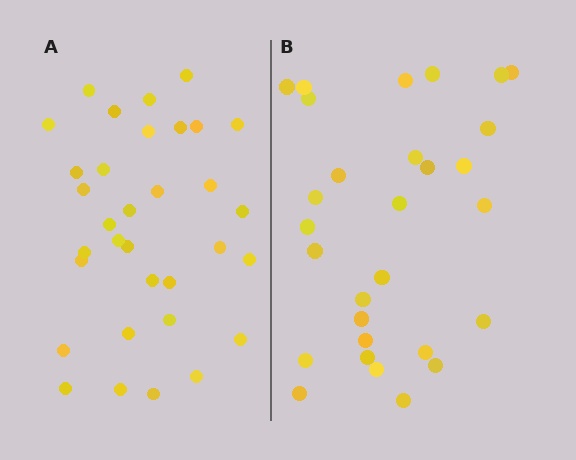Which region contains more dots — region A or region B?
Region A (the left region) has more dots.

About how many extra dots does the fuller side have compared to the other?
Region A has about 4 more dots than region B.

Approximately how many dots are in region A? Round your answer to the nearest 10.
About 30 dots. (The exact count is 33, which rounds to 30.)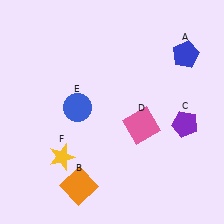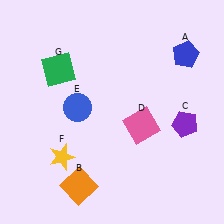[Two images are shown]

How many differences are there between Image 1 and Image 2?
There is 1 difference between the two images.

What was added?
A green square (G) was added in Image 2.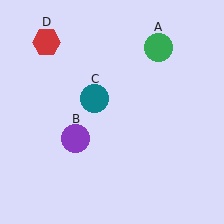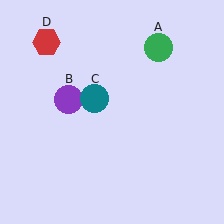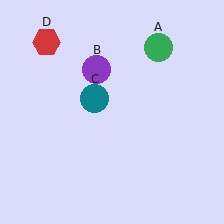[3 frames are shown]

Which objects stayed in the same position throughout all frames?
Green circle (object A) and teal circle (object C) and red hexagon (object D) remained stationary.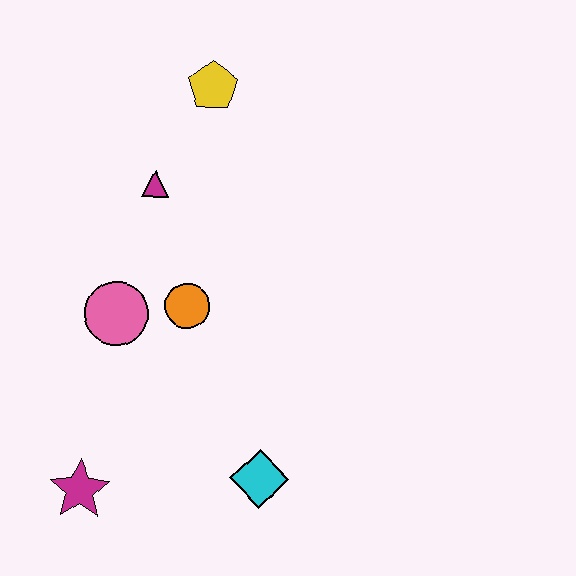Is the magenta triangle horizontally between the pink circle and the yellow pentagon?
Yes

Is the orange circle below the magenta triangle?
Yes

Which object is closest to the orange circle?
The pink circle is closest to the orange circle.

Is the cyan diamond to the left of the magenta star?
No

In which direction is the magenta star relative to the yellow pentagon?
The magenta star is below the yellow pentagon.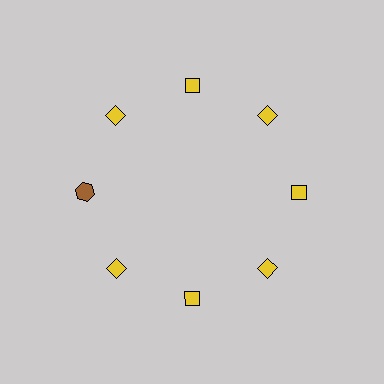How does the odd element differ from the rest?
It differs in both color (brown instead of yellow) and shape (hexagon instead of diamond).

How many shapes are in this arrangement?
There are 8 shapes arranged in a ring pattern.